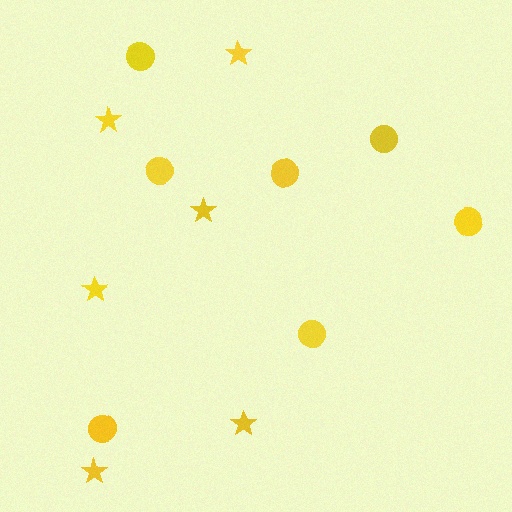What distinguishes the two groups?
There are 2 groups: one group of circles (7) and one group of stars (6).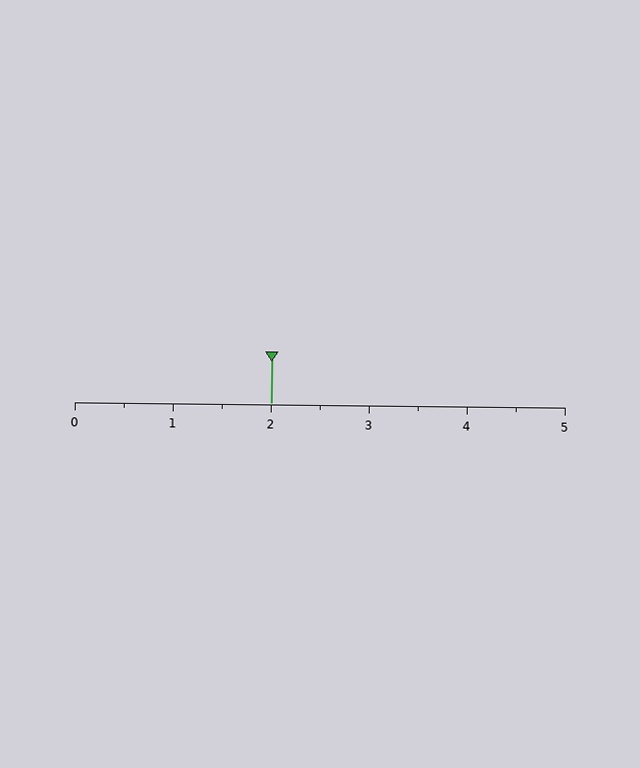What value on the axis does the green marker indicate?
The marker indicates approximately 2.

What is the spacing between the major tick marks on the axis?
The major ticks are spaced 1 apart.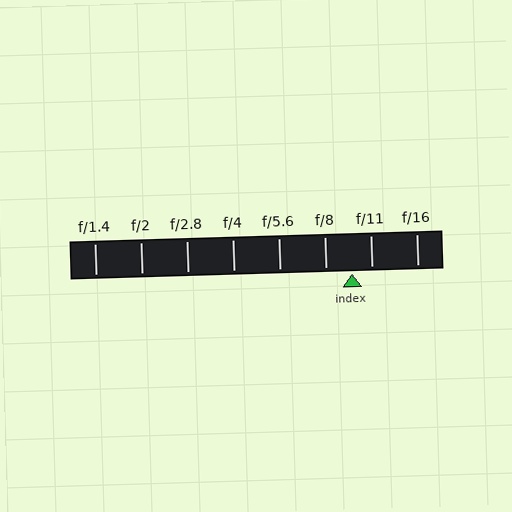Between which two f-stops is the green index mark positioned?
The index mark is between f/8 and f/11.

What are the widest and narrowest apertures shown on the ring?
The widest aperture shown is f/1.4 and the narrowest is f/16.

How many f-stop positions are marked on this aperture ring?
There are 8 f-stop positions marked.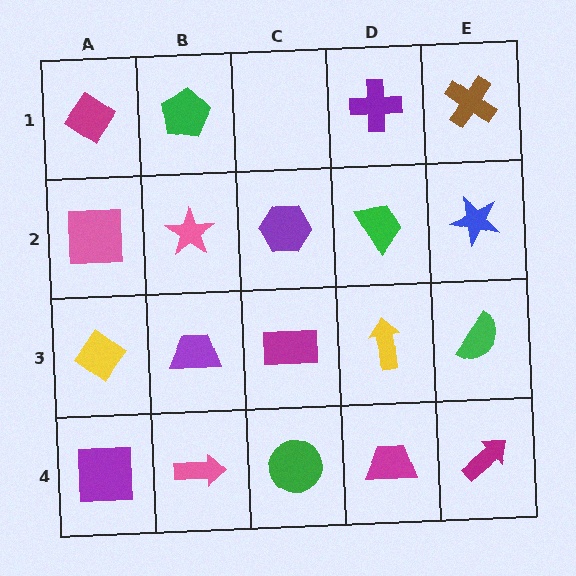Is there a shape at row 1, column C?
No, that cell is empty.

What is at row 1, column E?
A brown cross.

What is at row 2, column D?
A green trapezoid.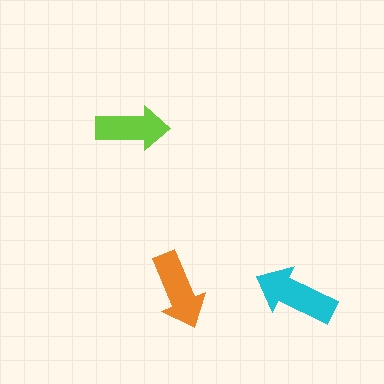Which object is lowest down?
The cyan arrow is bottommost.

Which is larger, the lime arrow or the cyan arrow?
The cyan one.